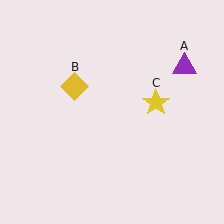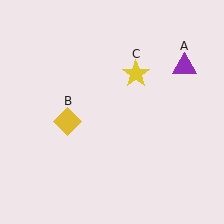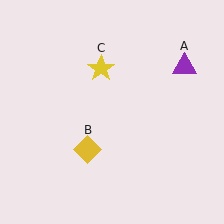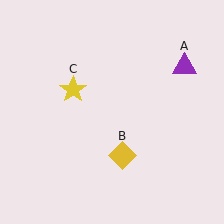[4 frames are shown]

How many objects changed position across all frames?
2 objects changed position: yellow diamond (object B), yellow star (object C).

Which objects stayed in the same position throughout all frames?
Purple triangle (object A) remained stationary.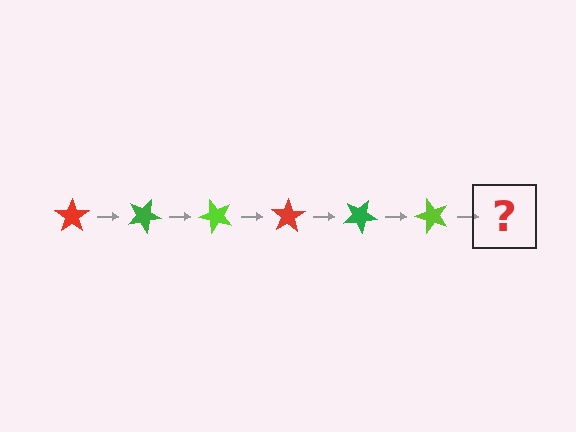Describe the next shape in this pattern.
It should be a red star, rotated 150 degrees from the start.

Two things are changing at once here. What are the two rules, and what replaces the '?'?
The two rules are that it rotates 25 degrees each step and the color cycles through red, green, and lime. The '?' should be a red star, rotated 150 degrees from the start.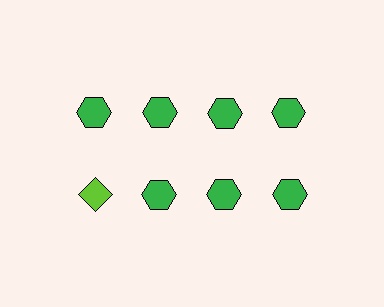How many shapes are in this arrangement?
There are 8 shapes arranged in a grid pattern.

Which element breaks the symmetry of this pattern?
The lime diamond in the second row, leftmost column breaks the symmetry. All other shapes are green hexagons.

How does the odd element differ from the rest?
It differs in both color (lime instead of green) and shape (diamond instead of hexagon).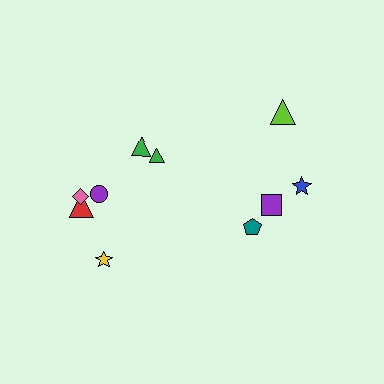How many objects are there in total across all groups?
There are 10 objects.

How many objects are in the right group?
There are 4 objects.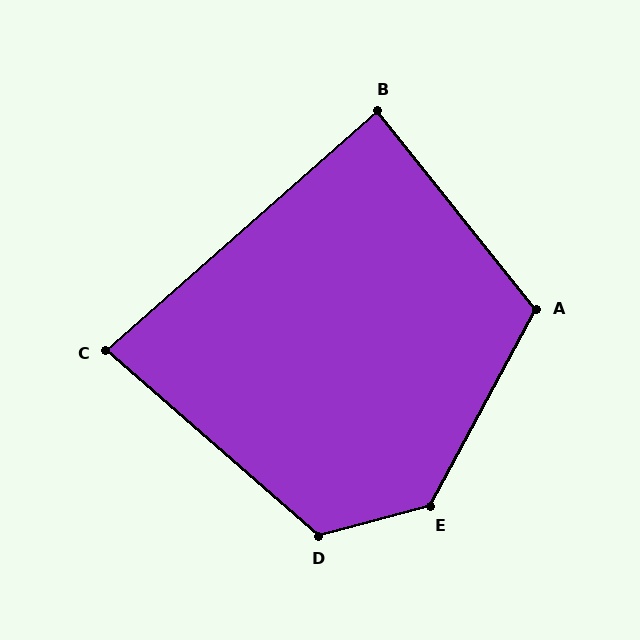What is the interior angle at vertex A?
Approximately 113 degrees (obtuse).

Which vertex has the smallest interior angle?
C, at approximately 83 degrees.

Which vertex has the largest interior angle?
E, at approximately 133 degrees.